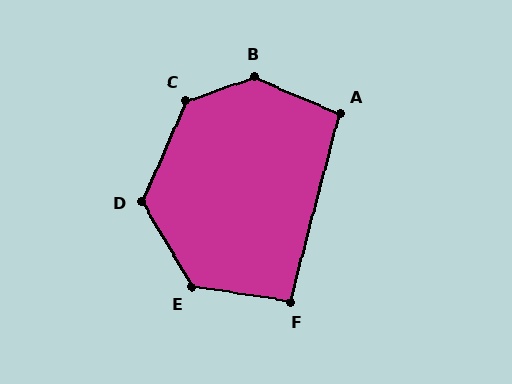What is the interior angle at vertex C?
Approximately 133 degrees (obtuse).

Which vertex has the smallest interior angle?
F, at approximately 96 degrees.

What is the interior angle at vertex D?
Approximately 126 degrees (obtuse).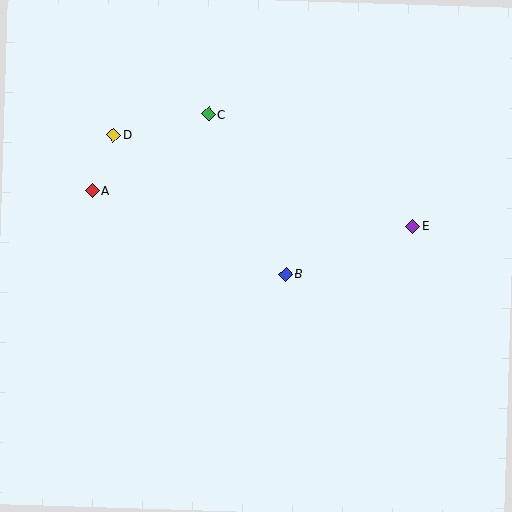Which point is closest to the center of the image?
Point B at (286, 274) is closest to the center.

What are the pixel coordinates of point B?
Point B is at (286, 274).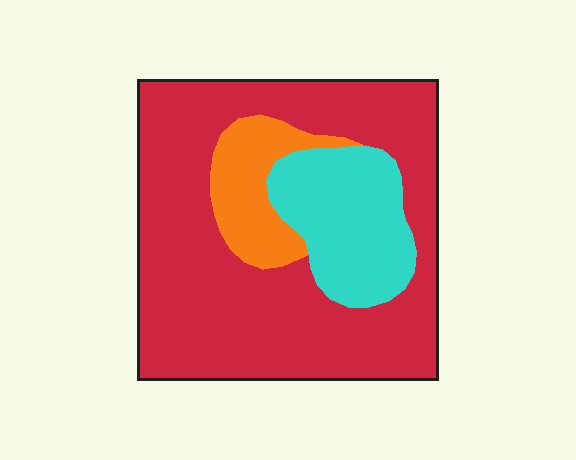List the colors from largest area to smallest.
From largest to smallest: red, cyan, orange.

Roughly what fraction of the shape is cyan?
Cyan takes up between a sixth and a third of the shape.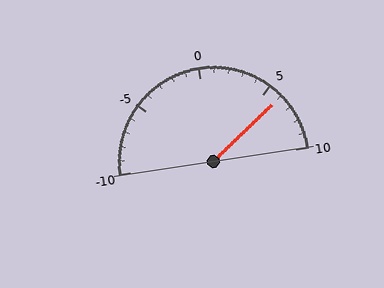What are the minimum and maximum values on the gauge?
The gauge ranges from -10 to 10.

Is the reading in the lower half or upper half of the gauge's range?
The reading is in the upper half of the range (-10 to 10).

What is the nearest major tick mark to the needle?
The nearest major tick mark is 5.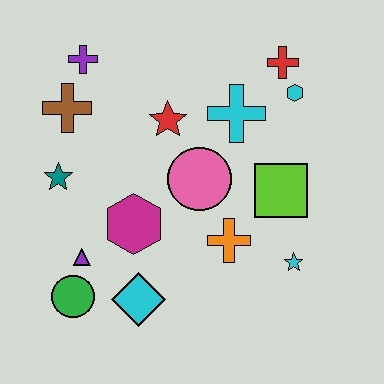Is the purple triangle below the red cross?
Yes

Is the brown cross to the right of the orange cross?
No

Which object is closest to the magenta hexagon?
The purple triangle is closest to the magenta hexagon.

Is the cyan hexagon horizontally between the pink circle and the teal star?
No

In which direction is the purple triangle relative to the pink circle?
The purple triangle is to the left of the pink circle.